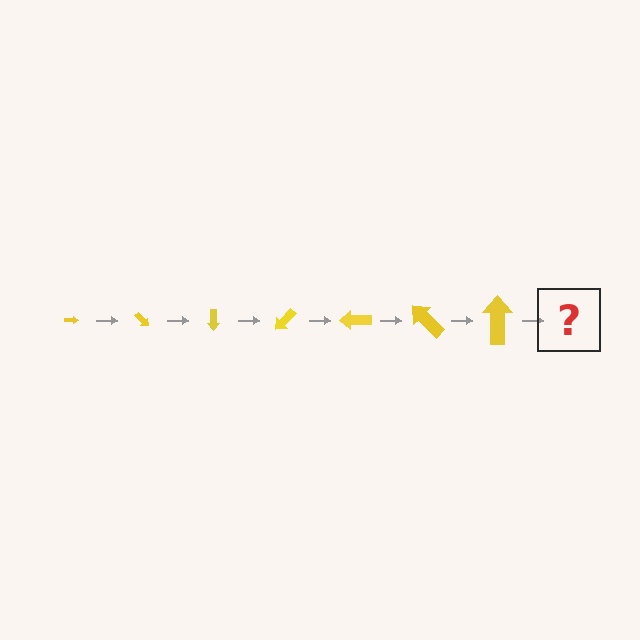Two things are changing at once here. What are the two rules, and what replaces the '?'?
The two rules are that the arrow grows larger each step and it rotates 45 degrees each step. The '?' should be an arrow, larger than the previous one and rotated 315 degrees from the start.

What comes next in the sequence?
The next element should be an arrow, larger than the previous one and rotated 315 degrees from the start.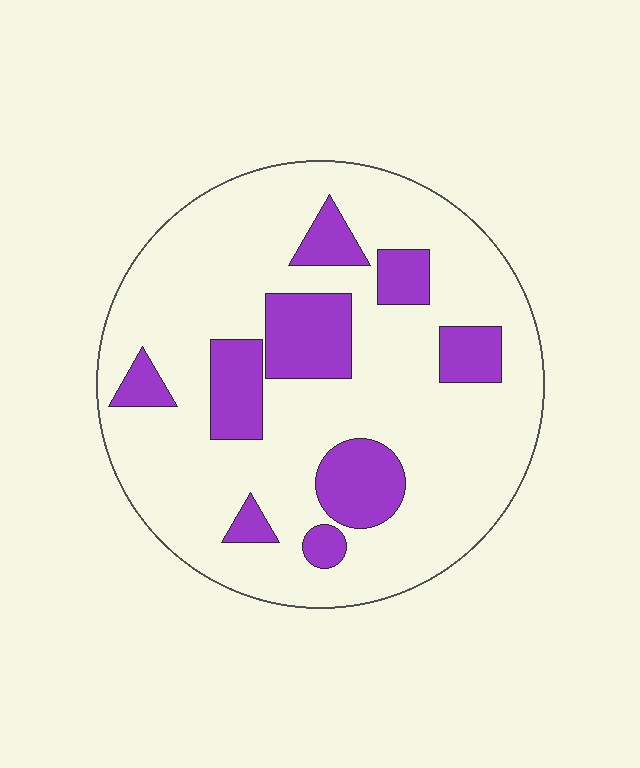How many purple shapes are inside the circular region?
9.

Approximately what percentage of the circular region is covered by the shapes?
Approximately 20%.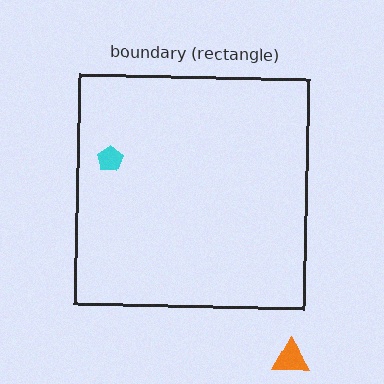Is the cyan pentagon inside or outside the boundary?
Inside.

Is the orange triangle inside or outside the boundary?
Outside.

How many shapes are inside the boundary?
1 inside, 1 outside.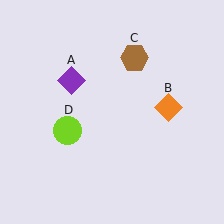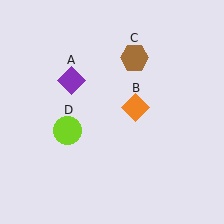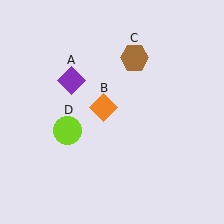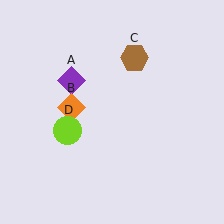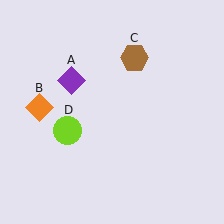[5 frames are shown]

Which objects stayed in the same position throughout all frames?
Purple diamond (object A) and brown hexagon (object C) and lime circle (object D) remained stationary.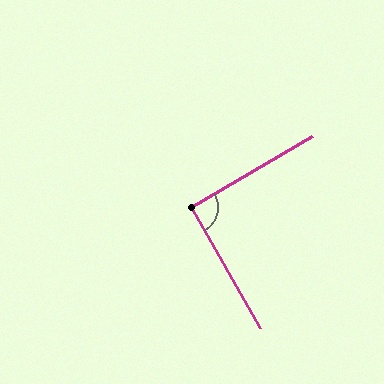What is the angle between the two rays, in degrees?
Approximately 91 degrees.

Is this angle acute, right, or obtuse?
It is approximately a right angle.